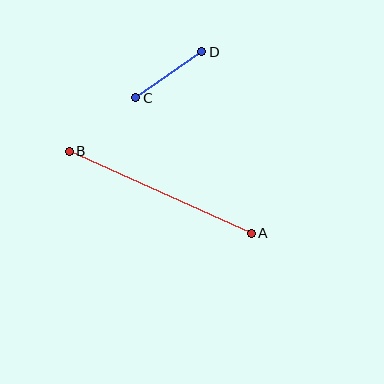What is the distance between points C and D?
The distance is approximately 80 pixels.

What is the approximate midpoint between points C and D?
The midpoint is at approximately (169, 75) pixels.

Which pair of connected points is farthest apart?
Points A and B are farthest apart.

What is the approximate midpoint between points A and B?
The midpoint is at approximately (160, 192) pixels.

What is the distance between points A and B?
The distance is approximately 199 pixels.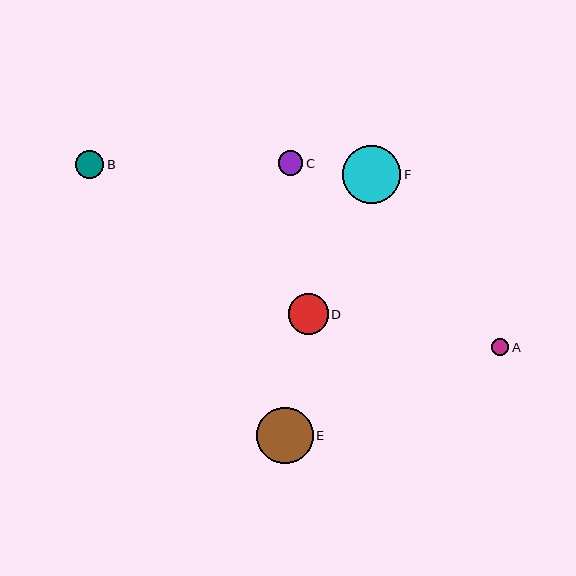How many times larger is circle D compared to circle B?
Circle D is approximately 1.4 times the size of circle B.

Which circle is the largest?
Circle F is the largest with a size of approximately 58 pixels.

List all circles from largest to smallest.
From largest to smallest: F, E, D, B, C, A.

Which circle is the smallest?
Circle A is the smallest with a size of approximately 17 pixels.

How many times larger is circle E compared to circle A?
Circle E is approximately 3.3 times the size of circle A.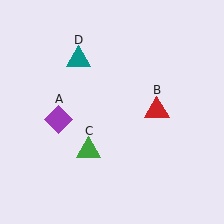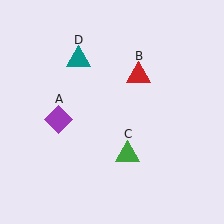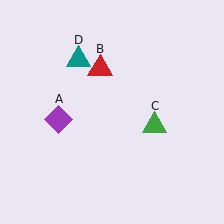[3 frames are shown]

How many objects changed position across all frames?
2 objects changed position: red triangle (object B), green triangle (object C).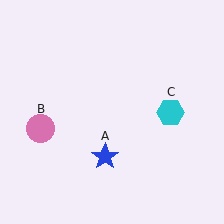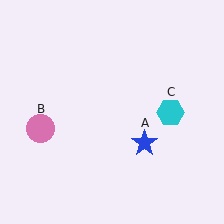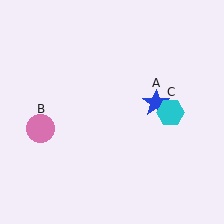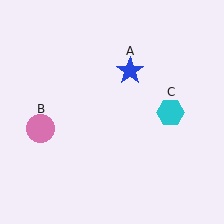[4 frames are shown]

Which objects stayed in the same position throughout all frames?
Pink circle (object B) and cyan hexagon (object C) remained stationary.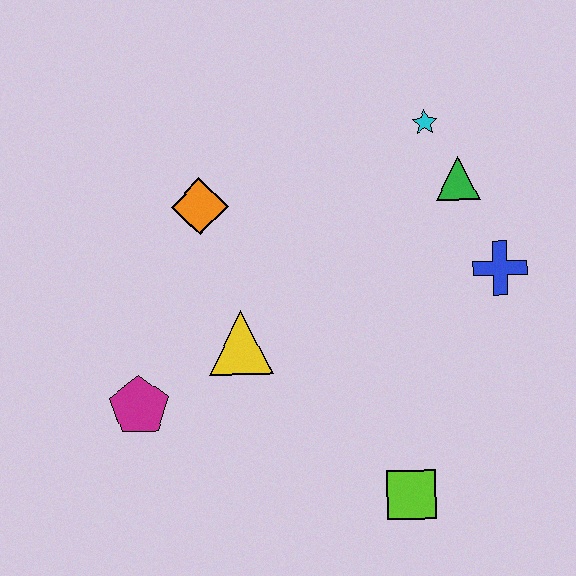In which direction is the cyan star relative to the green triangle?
The cyan star is above the green triangle.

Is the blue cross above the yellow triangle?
Yes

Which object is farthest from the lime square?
The cyan star is farthest from the lime square.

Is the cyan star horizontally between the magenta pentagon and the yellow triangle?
No